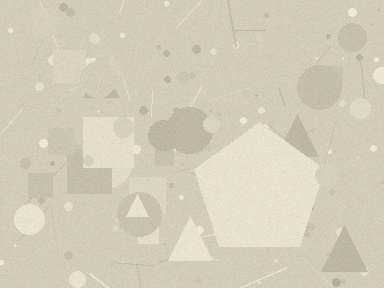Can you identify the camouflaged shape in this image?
The camouflaged shape is a pentagon.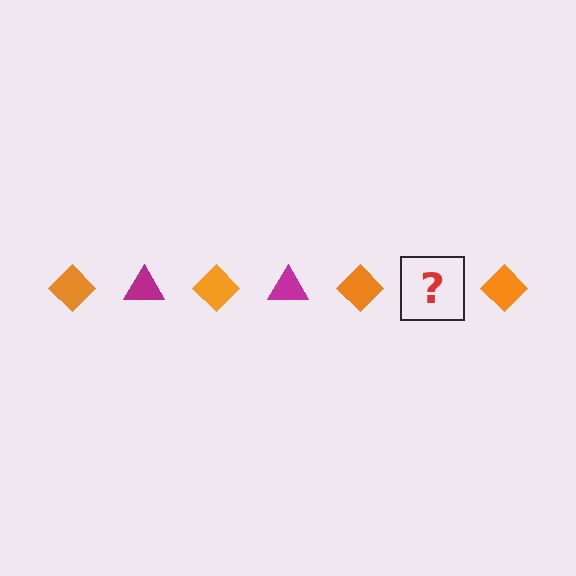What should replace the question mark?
The question mark should be replaced with a magenta triangle.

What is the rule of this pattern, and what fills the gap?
The rule is that the pattern alternates between orange diamond and magenta triangle. The gap should be filled with a magenta triangle.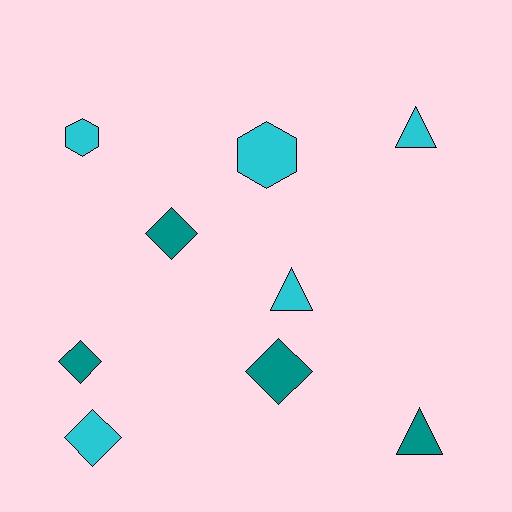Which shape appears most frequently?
Diamond, with 4 objects.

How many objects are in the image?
There are 9 objects.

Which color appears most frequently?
Cyan, with 5 objects.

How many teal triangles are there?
There is 1 teal triangle.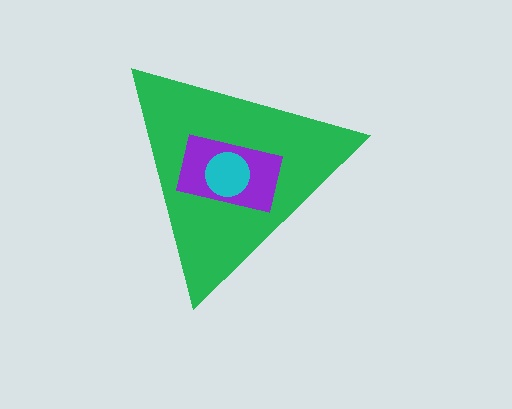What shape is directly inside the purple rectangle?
The cyan circle.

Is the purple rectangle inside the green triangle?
Yes.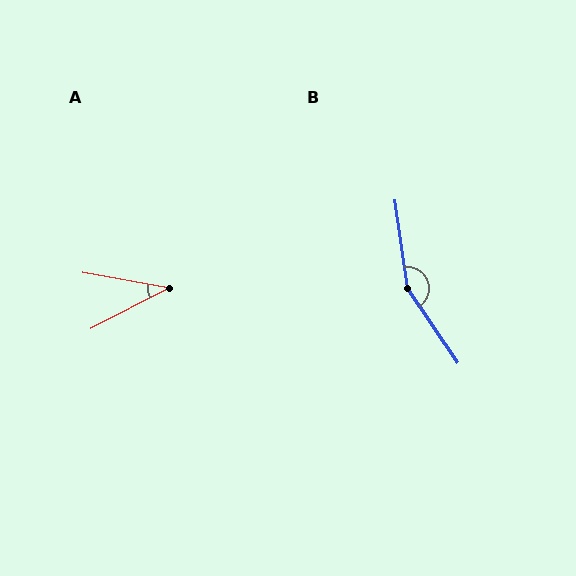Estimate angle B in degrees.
Approximately 154 degrees.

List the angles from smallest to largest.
A (37°), B (154°).